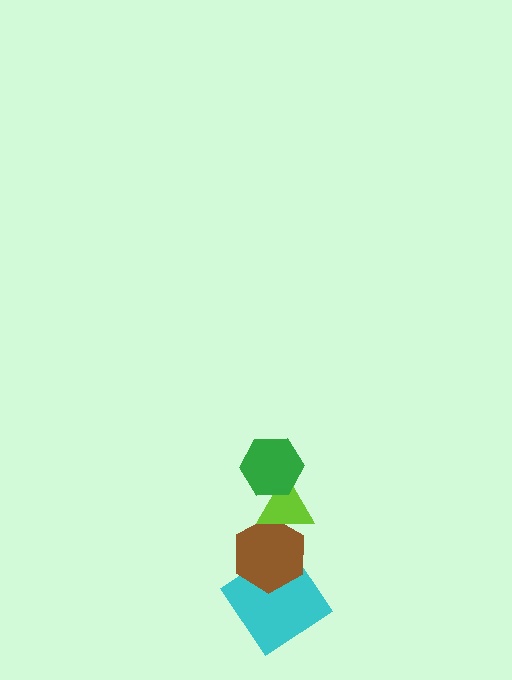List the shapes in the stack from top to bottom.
From top to bottom: the green hexagon, the lime triangle, the brown hexagon, the cyan diamond.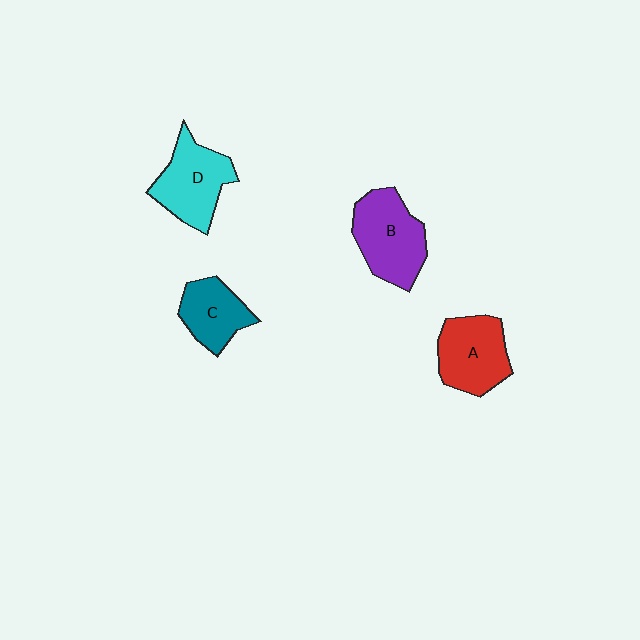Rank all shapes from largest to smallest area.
From largest to smallest: B (purple), D (cyan), A (red), C (teal).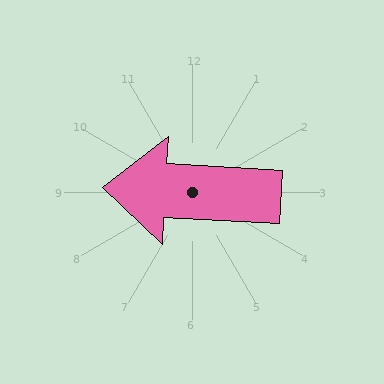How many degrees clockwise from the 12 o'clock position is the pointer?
Approximately 273 degrees.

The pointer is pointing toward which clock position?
Roughly 9 o'clock.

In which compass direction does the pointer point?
West.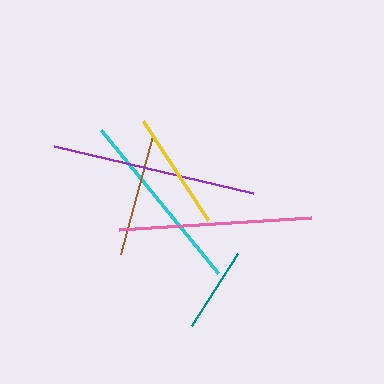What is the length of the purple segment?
The purple segment is approximately 205 pixels long.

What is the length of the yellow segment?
The yellow segment is approximately 118 pixels long.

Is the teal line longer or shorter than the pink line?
The pink line is longer than the teal line.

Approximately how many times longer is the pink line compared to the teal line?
The pink line is approximately 2.2 times the length of the teal line.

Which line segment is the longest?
The purple line is the longest at approximately 205 pixels.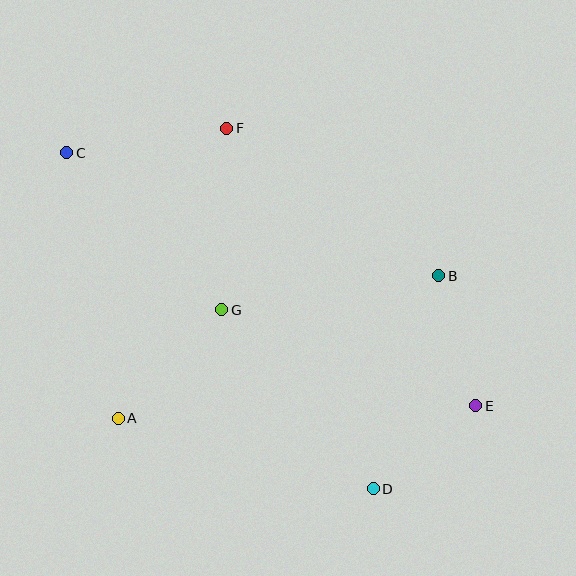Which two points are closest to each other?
Points D and E are closest to each other.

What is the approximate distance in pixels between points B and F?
The distance between B and F is approximately 258 pixels.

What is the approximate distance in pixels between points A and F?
The distance between A and F is approximately 309 pixels.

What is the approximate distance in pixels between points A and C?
The distance between A and C is approximately 270 pixels.